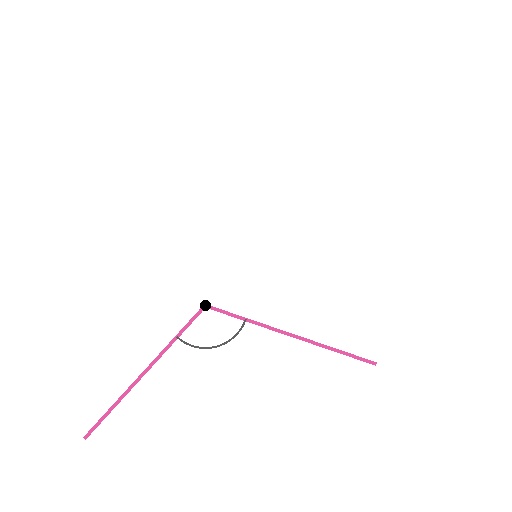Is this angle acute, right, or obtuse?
It is obtuse.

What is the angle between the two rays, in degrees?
Approximately 113 degrees.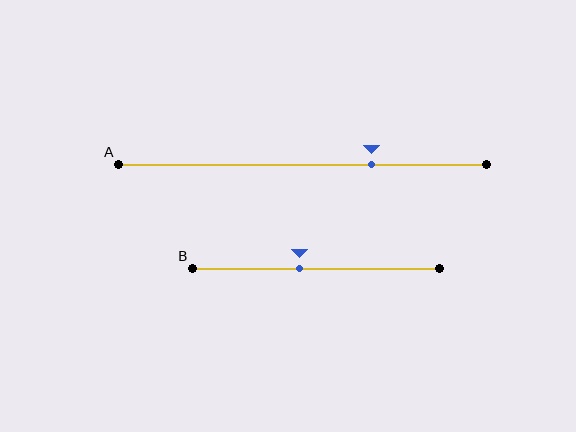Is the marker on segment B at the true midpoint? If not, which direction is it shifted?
No, the marker on segment B is shifted to the left by about 7% of the segment length.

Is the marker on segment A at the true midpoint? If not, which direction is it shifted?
No, the marker on segment A is shifted to the right by about 19% of the segment length.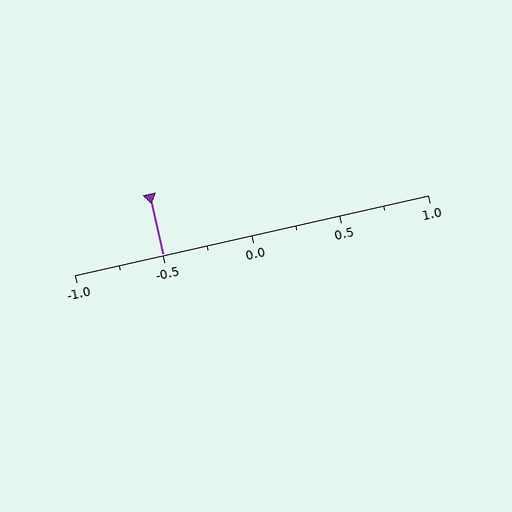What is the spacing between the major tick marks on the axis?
The major ticks are spaced 0.5 apart.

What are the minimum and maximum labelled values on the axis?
The axis runs from -1.0 to 1.0.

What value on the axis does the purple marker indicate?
The marker indicates approximately -0.5.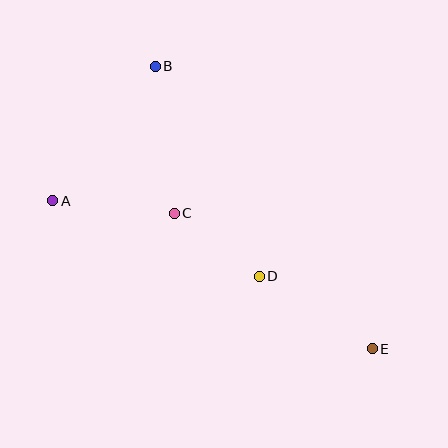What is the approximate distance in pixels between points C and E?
The distance between C and E is approximately 240 pixels.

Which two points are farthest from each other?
Points B and E are farthest from each other.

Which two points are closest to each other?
Points C and D are closest to each other.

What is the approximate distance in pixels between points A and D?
The distance between A and D is approximately 220 pixels.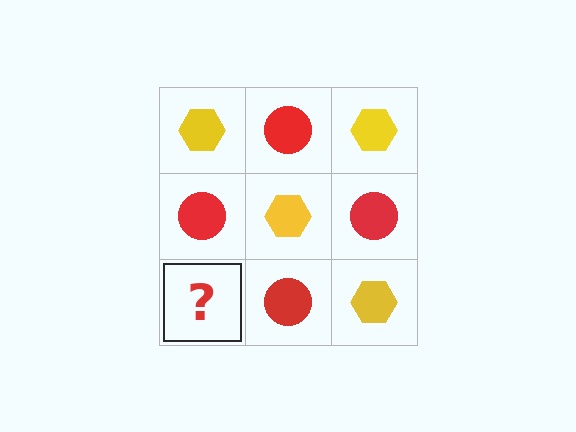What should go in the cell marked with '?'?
The missing cell should contain a yellow hexagon.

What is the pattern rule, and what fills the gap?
The rule is that it alternates yellow hexagon and red circle in a checkerboard pattern. The gap should be filled with a yellow hexagon.